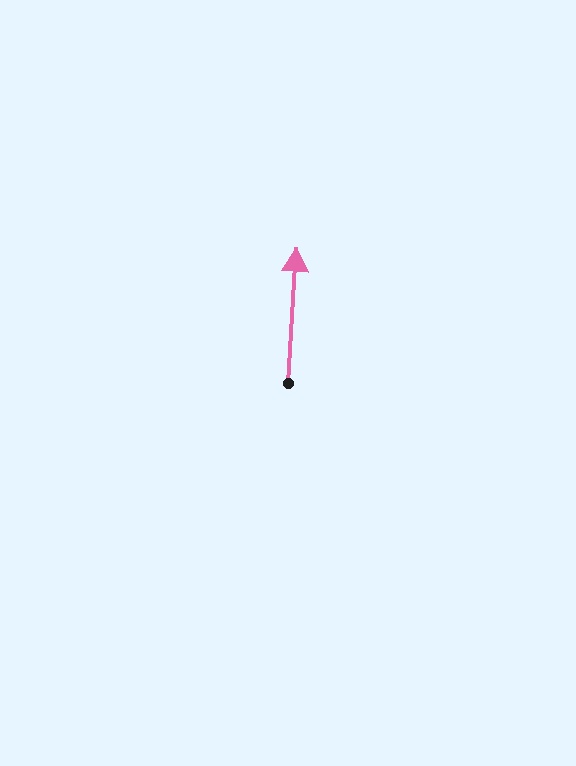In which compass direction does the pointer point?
North.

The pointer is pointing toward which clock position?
Roughly 12 o'clock.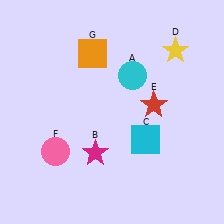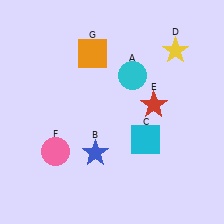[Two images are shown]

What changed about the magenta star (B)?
In Image 1, B is magenta. In Image 2, it changed to blue.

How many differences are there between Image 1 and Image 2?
There is 1 difference between the two images.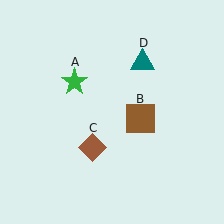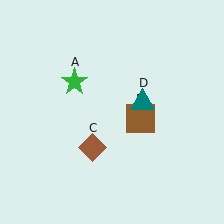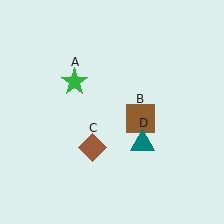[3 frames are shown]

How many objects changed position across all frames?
1 object changed position: teal triangle (object D).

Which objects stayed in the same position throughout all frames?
Green star (object A) and brown square (object B) and brown diamond (object C) remained stationary.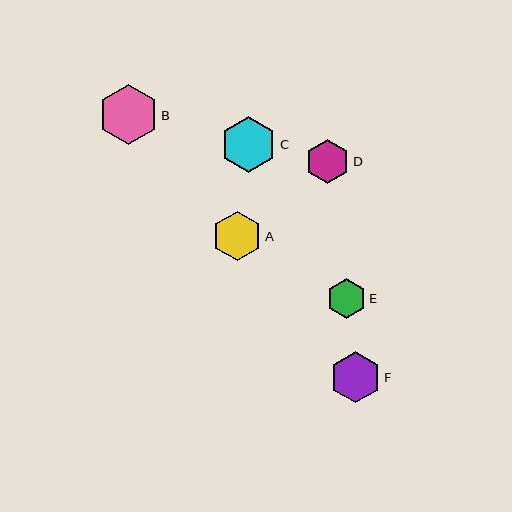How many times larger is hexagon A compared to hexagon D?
Hexagon A is approximately 1.1 times the size of hexagon D.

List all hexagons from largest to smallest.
From largest to smallest: B, C, F, A, D, E.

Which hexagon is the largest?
Hexagon B is the largest with a size of approximately 60 pixels.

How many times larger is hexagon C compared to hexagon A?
Hexagon C is approximately 1.1 times the size of hexagon A.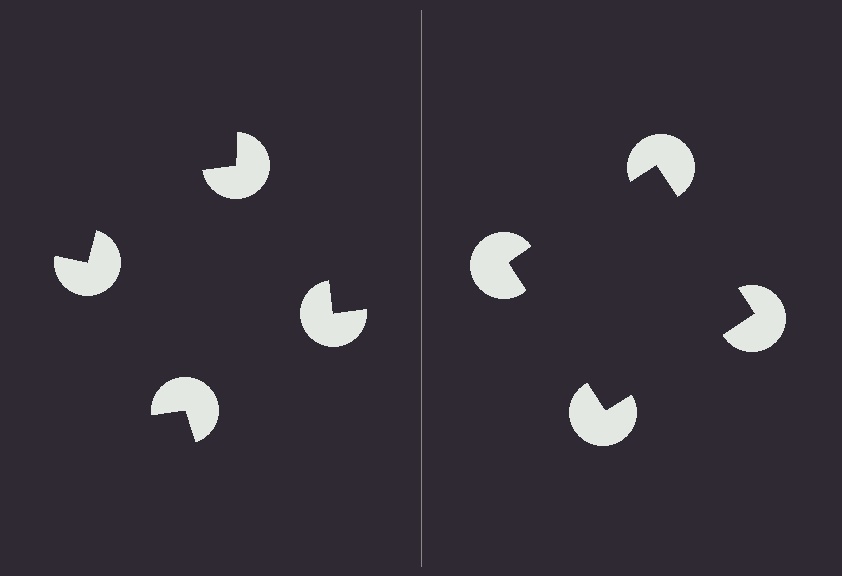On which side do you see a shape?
An illusory square appears on the right side. On the left side the wedge cuts are rotated, so no coherent shape forms.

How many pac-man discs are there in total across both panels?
8 — 4 on each side.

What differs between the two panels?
The pac-man discs are positioned identically on both sides; only the wedge orientations differ. On the right they align to a square; on the left they are misaligned.